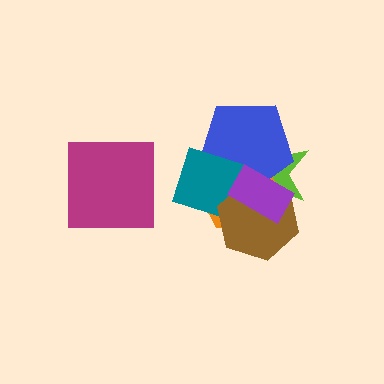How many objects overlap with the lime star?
5 objects overlap with the lime star.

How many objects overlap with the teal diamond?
5 objects overlap with the teal diamond.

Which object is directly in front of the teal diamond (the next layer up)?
The brown hexagon is directly in front of the teal diamond.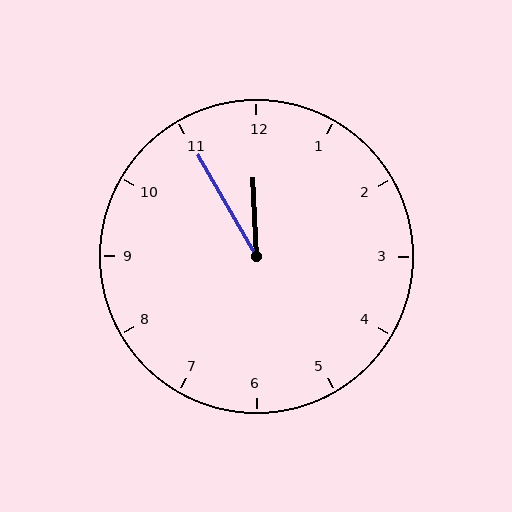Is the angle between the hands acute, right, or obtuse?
It is acute.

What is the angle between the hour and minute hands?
Approximately 28 degrees.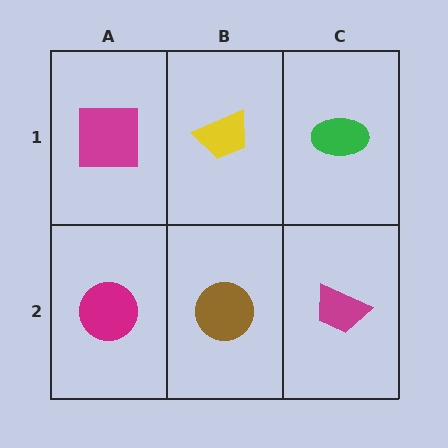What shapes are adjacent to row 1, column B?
A brown circle (row 2, column B), a magenta square (row 1, column A), a green ellipse (row 1, column C).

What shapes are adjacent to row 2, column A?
A magenta square (row 1, column A), a brown circle (row 2, column B).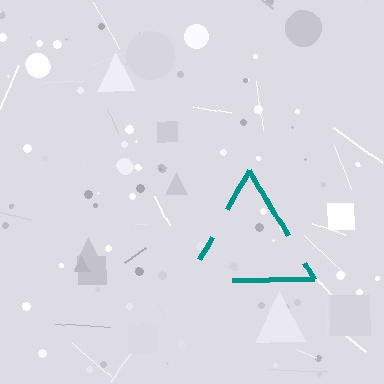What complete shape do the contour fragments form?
The contour fragments form a triangle.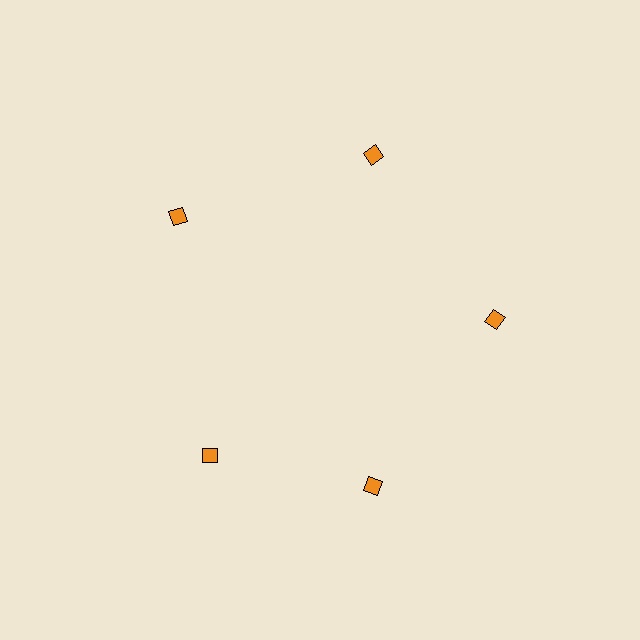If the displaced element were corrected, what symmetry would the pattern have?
It would have 5-fold rotational symmetry — the pattern would map onto itself every 72 degrees.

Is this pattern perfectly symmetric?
No. The 5 orange diamonds are arranged in a ring, but one element near the 8 o'clock position is rotated out of alignment along the ring, breaking the 5-fold rotational symmetry.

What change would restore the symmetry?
The symmetry would be restored by rotating it back into even spacing with its neighbors so that all 5 diamonds sit at equal angles and equal distance from the center.